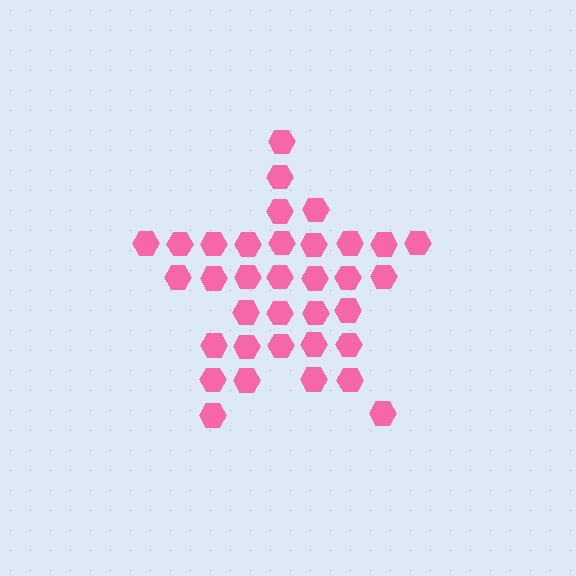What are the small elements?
The small elements are hexagons.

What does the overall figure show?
The overall figure shows a star.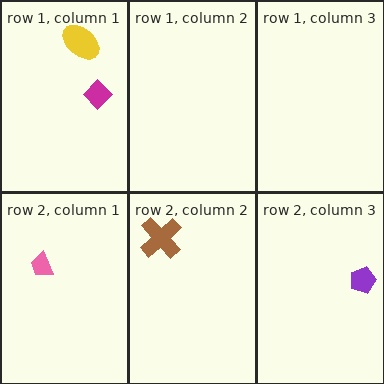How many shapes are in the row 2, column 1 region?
1.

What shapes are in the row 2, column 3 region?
The purple pentagon.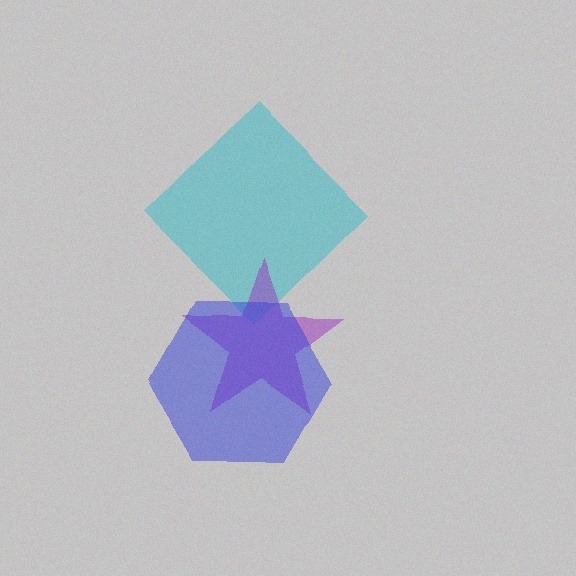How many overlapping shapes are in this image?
There are 3 overlapping shapes in the image.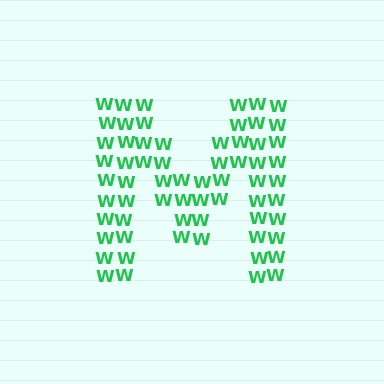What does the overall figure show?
The overall figure shows the letter M.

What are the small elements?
The small elements are letter W's.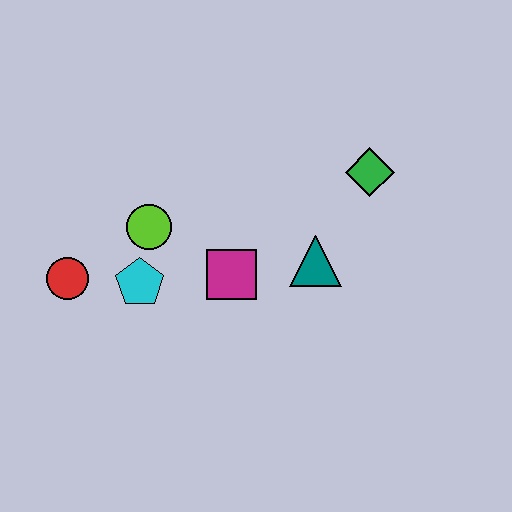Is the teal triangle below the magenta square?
No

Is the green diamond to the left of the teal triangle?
No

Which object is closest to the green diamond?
The teal triangle is closest to the green diamond.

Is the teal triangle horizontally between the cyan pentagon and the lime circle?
No